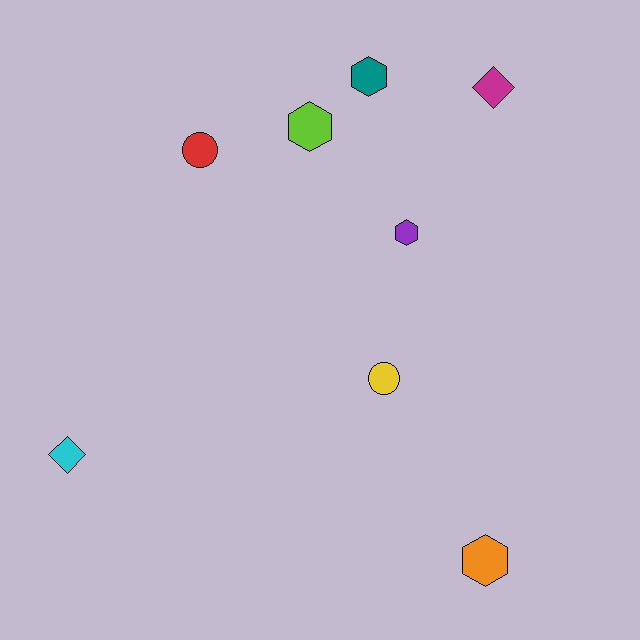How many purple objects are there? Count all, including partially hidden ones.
There is 1 purple object.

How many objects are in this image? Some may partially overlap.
There are 8 objects.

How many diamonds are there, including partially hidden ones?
There are 2 diamonds.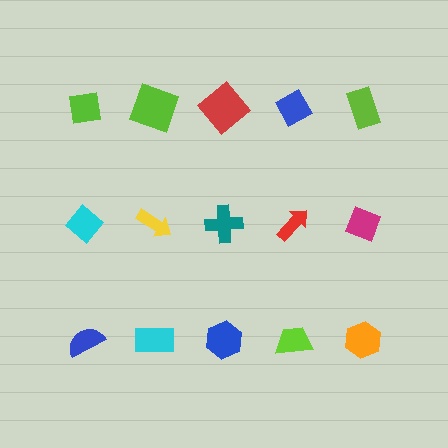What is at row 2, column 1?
A cyan diamond.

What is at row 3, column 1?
A blue semicircle.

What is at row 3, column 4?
A lime trapezoid.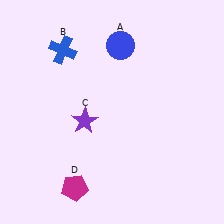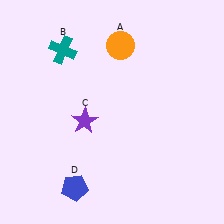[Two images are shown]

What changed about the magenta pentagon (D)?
In Image 1, D is magenta. In Image 2, it changed to blue.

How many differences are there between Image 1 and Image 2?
There are 3 differences between the two images.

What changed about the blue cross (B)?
In Image 1, B is blue. In Image 2, it changed to teal.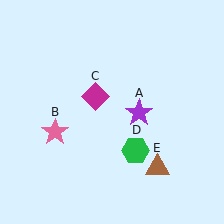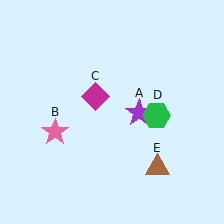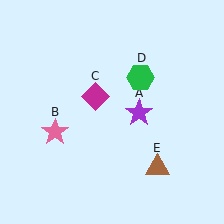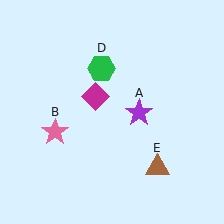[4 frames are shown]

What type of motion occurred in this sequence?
The green hexagon (object D) rotated counterclockwise around the center of the scene.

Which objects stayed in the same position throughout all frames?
Purple star (object A) and pink star (object B) and magenta diamond (object C) and brown triangle (object E) remained stationary.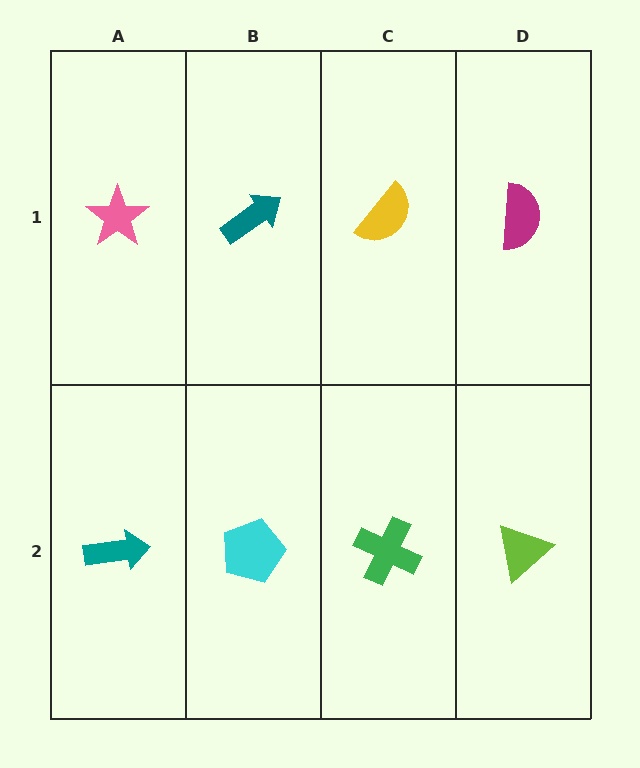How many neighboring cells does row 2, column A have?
2.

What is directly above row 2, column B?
A teal arrow.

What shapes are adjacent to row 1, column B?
A cyan pentagon (row 2, column B), a pink star (row 1, column A), a yellow semicircle (row 1, column C).